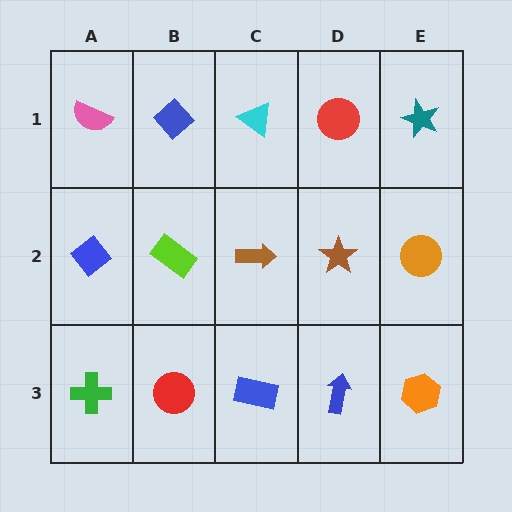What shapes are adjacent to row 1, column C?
A brown arrow (row 2, column C), a blue diamond (row 1, column B), a red circle (row 1, column D).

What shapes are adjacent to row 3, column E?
An orange circle (row 2, column E), a blue arrow (row 3, column D).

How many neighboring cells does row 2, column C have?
4.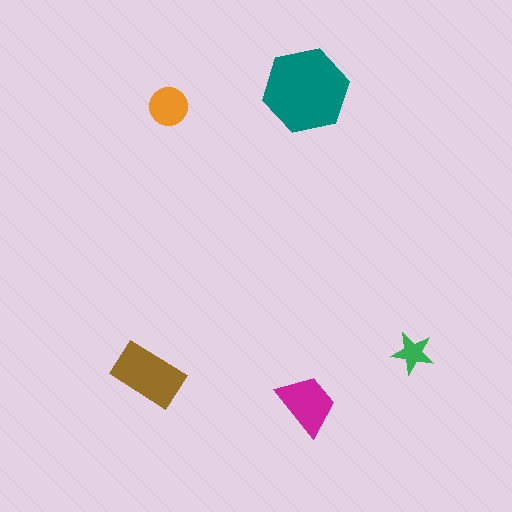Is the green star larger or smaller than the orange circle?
Smaller.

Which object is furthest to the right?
The green star is rightmost.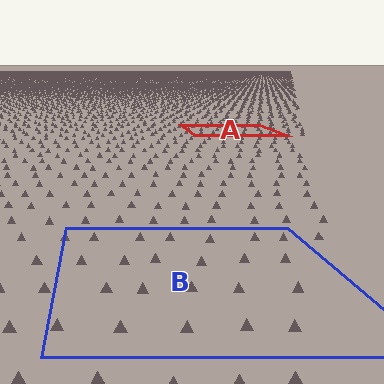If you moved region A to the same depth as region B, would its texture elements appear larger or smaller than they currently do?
They would appear larger. At a closer depth, the same texture elements are projected at a bigger on-screen size.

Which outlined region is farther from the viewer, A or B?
Region A is farther from the viewer — the texture elements inside it appear smaller and more densely packed.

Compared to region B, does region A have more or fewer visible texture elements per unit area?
Region A has more texture elements per unit area — they are packed more densely because it is farther away.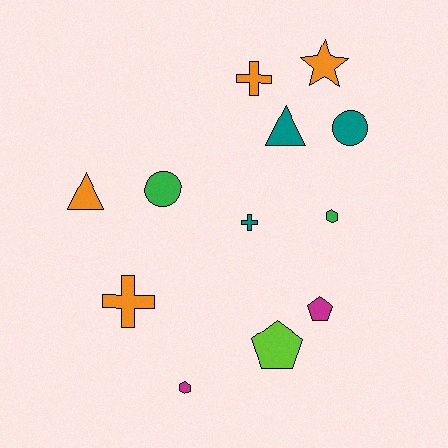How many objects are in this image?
There are 12 objects.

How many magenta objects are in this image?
There are 2 magenta objects.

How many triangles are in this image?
There are 2 triangles.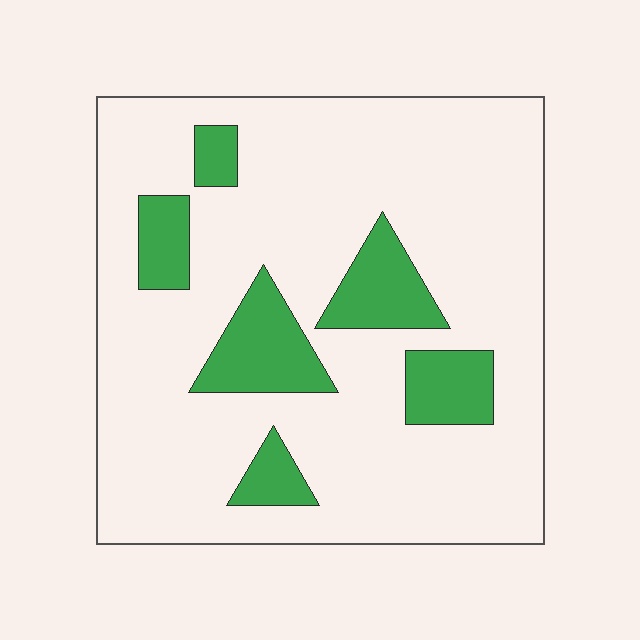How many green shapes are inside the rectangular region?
6.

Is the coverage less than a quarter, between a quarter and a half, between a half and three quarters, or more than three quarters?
Less than a quarter.